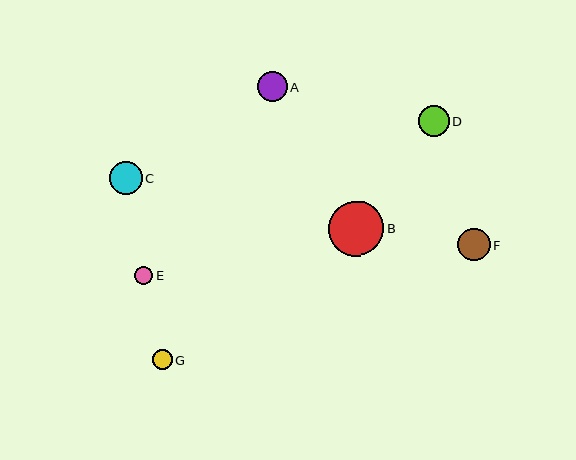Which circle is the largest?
Circle B is the largest with a size of approximately 55 pixels.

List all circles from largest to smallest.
From largest to smallest: B, C, F, D, A, G, E.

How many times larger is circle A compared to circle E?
Circle A is approximately 1.6 times the size of circle E.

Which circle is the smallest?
Circle E is the smallest with a size of approximately 19 pixels.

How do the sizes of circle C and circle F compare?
Circle C and circle F are approximately the same size.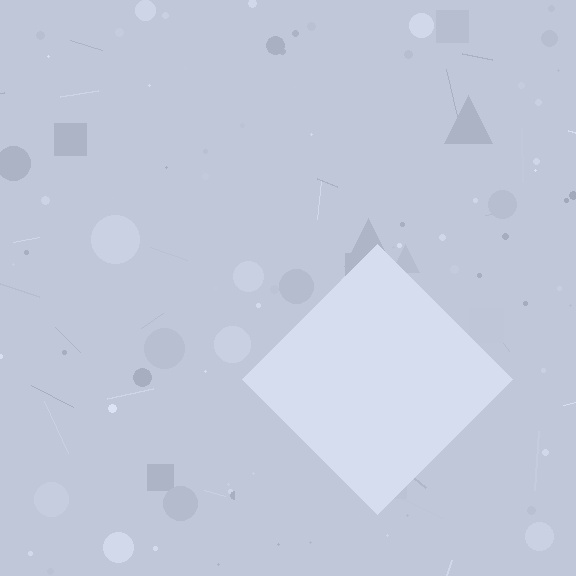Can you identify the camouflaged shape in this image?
The camouflaged shape is a diamond.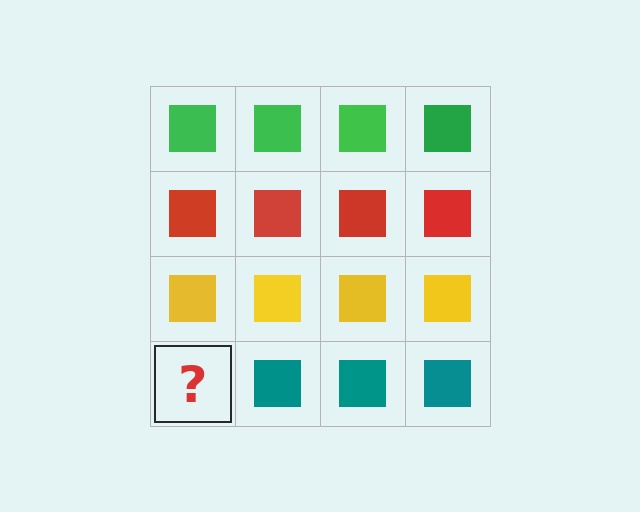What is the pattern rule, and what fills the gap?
The rule is that each row has a consistent color. The gap should be filled with a teal square.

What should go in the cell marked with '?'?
The missing cell should contain a teal square.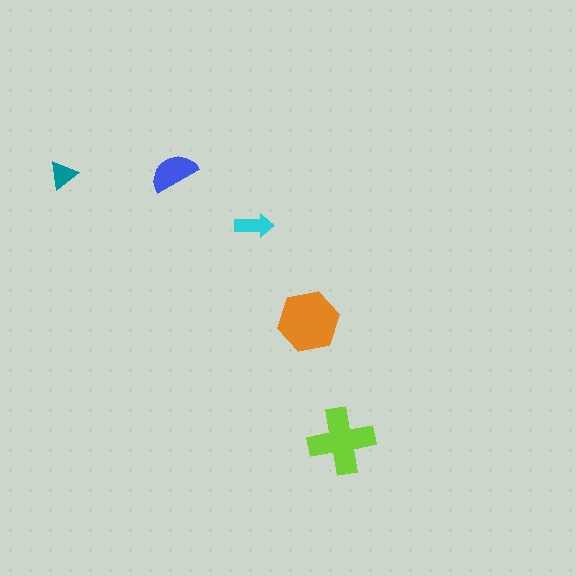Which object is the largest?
The orange hexagon.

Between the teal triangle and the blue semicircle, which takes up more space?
The blue semicircle.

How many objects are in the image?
There are 5 objects in the image.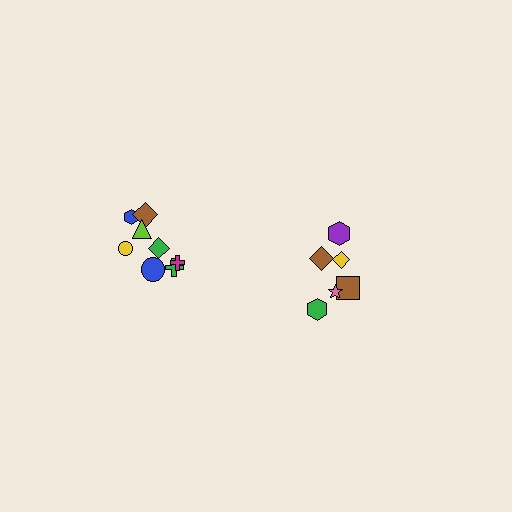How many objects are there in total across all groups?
There are 14 objects.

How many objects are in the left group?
There are 8 objects.